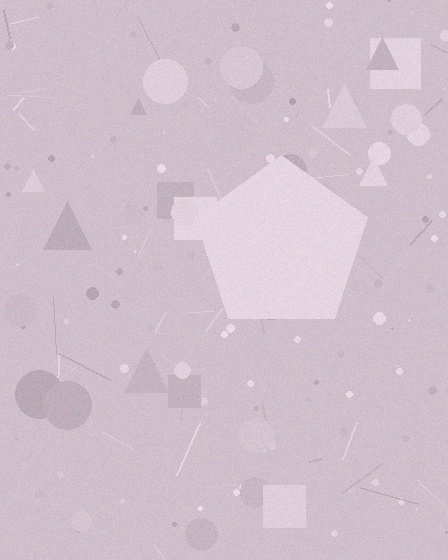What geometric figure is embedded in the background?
A pentagon is embedded in the background.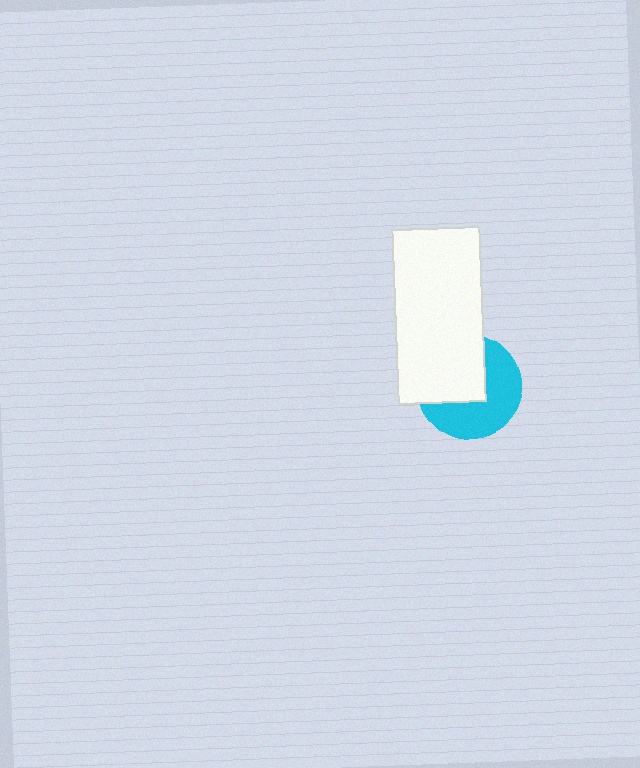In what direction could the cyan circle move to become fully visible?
The cyan circle could move toward the lower-right. That would shift it out from behind the white rectangle entirely.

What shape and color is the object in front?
The object in front is a white rectangle.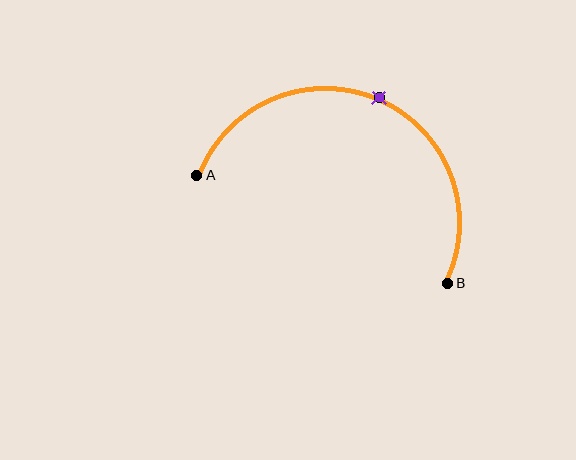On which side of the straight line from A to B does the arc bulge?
The arc bulges above the straight line connecting A and B.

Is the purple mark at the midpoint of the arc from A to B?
Yes. The purple mark lies on the arc at equal arc-length from both A and B — it is the arc midpoint.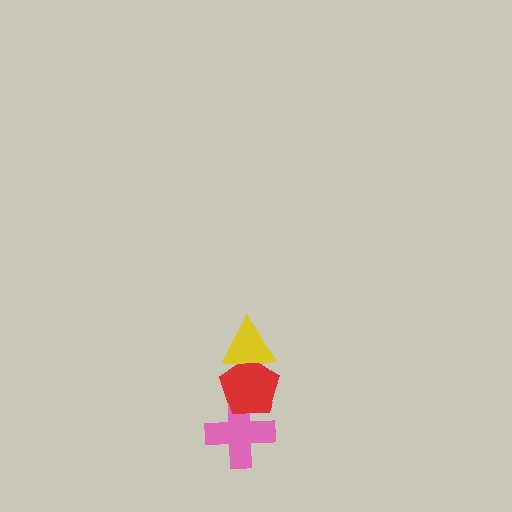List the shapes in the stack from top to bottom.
From top to bottom: the yellow triangle, the red pentagon, the pink cross.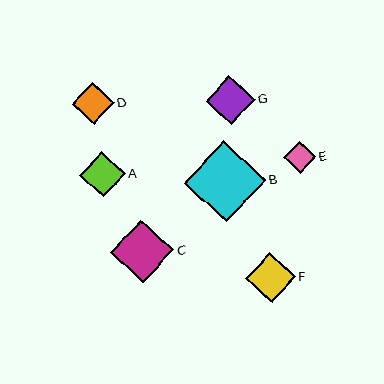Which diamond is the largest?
Diamond B is the largest with a size of approximately 81 pixels.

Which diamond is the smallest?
Diamond E is the smallest with a size of approximately 32 pixels.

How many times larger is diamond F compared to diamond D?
Diamond F is approximately 1.2 times the size of diamond D.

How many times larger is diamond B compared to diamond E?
Diamond B is approximately 2.6 times the size of diamond E.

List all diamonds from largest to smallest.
From largest to smallest: B, C, F, G, A, D, E.